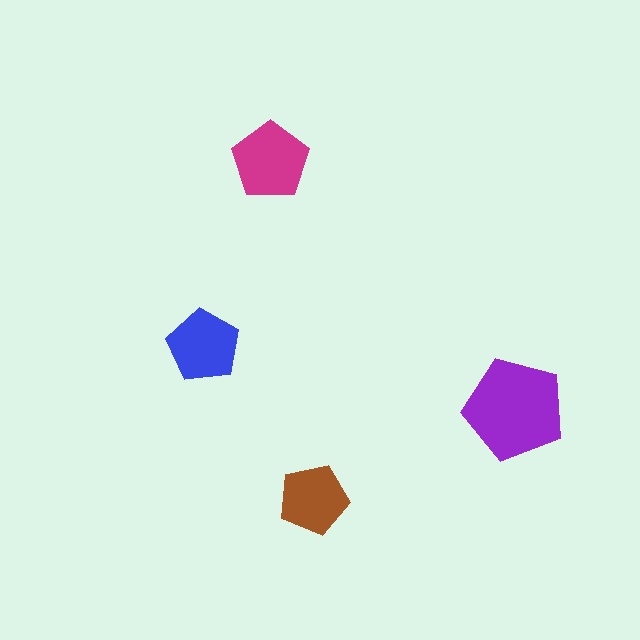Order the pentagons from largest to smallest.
the purple one, the magenta one, the blue one, the brown one.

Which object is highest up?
The magenta pentagon is topmost.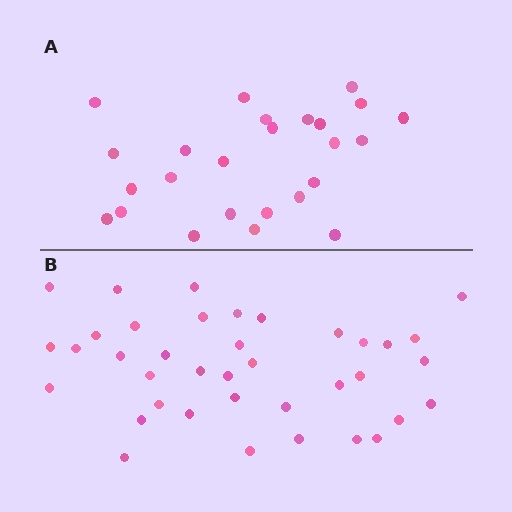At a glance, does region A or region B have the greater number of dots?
Region B (the bottom region) has more dots.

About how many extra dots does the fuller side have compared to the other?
Region B has approximately 15 more dots than region A.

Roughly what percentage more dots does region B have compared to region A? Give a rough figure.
About 50% more.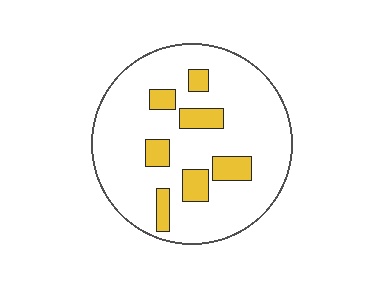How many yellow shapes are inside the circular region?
7.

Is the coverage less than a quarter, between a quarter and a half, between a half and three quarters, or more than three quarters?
Less than a quarter.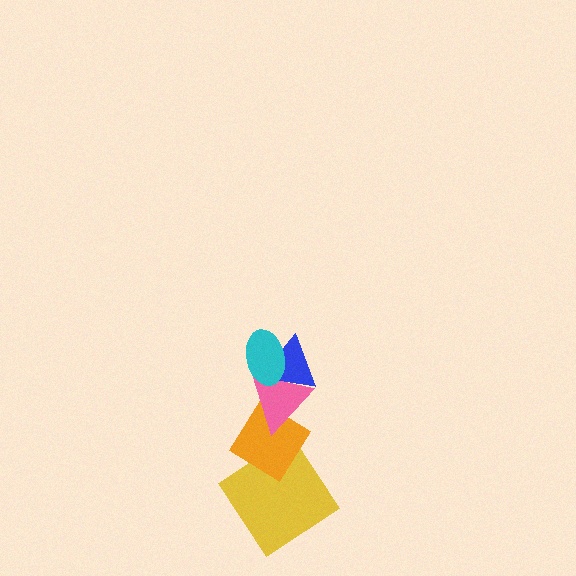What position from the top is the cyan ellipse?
The cyan ellipse is 1st from the top.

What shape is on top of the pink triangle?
The blue triangle is on top of the pink triangle.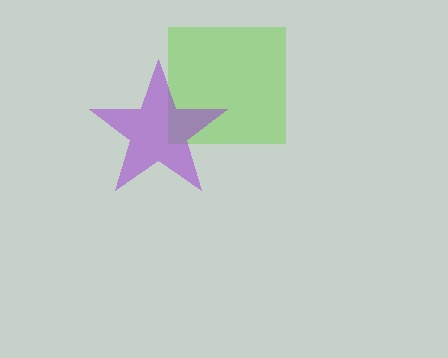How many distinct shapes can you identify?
There are 2 distinct shapes: a lime square, a purple star.